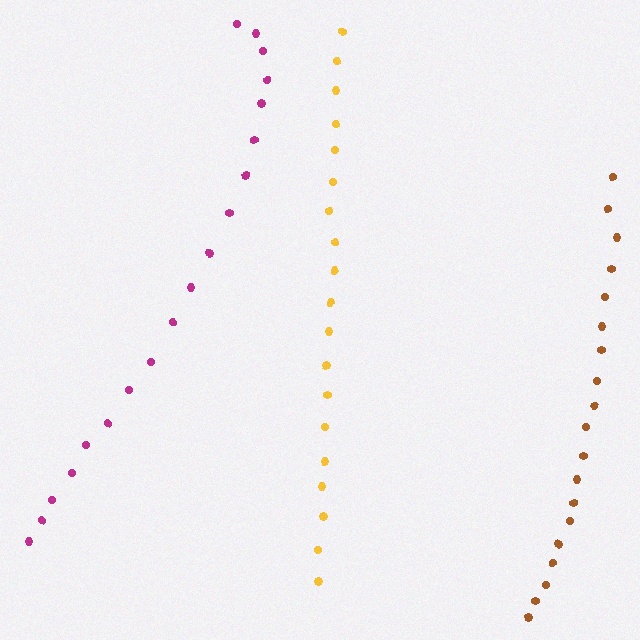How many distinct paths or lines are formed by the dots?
There are 3 distinct paths.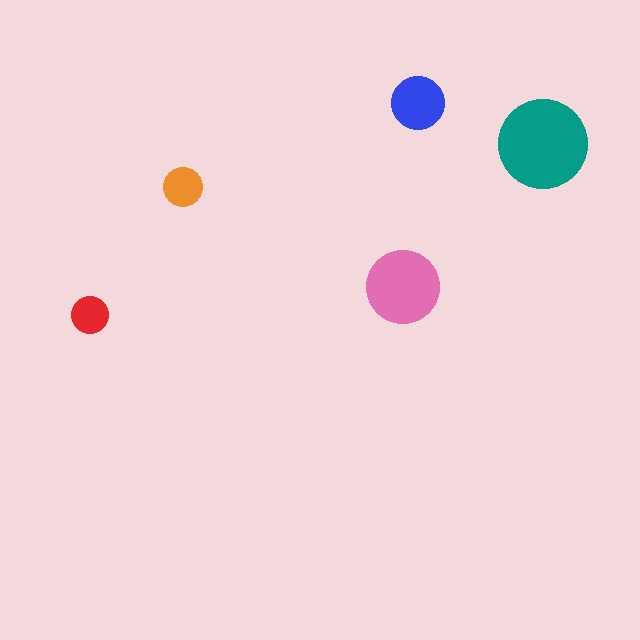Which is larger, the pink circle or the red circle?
The pink one.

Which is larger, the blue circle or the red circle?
The blue one.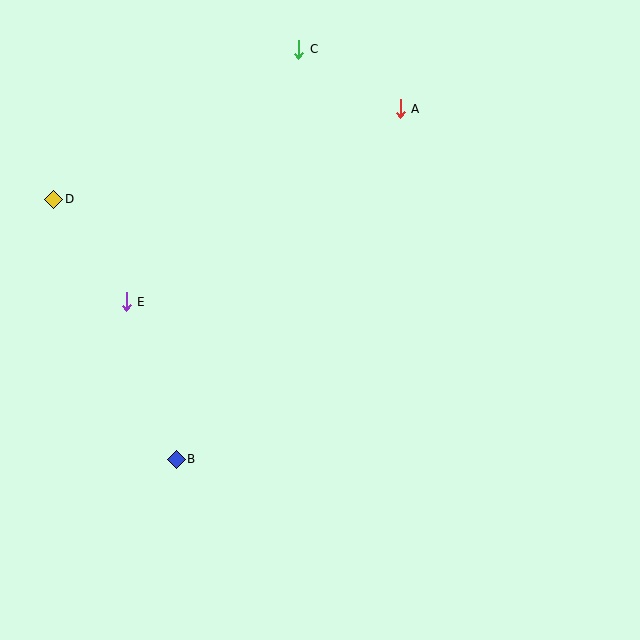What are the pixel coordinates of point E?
Point E is at (126, 302).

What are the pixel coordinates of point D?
Point D is at (54, 199).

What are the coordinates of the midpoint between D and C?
The midpoint between D and C is at (176, 124).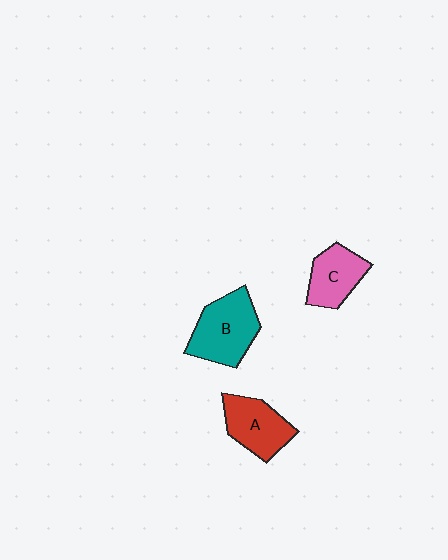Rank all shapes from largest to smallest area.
From largest to smallest: B (teal), A (red), C (pink).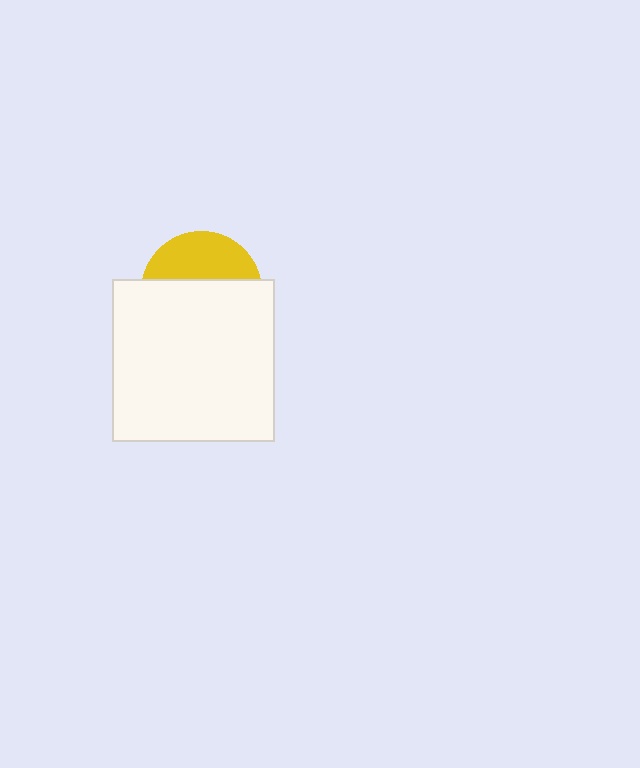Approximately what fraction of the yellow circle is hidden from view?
Roughly 63% of the yellow circle is hidden behind the white square.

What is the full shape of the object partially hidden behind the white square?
The partially hidden object is a yellow circle.